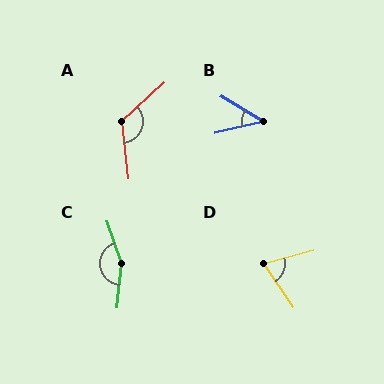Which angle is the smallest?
B, at approximately 45 degrees.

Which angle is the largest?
C, at approximately 156 degrees.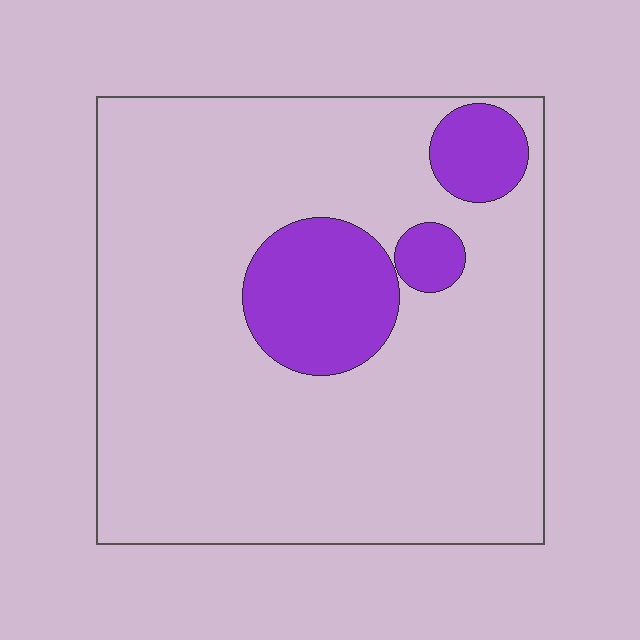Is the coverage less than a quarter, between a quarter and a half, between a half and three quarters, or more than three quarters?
Less than a quarter.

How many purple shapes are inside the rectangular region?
3.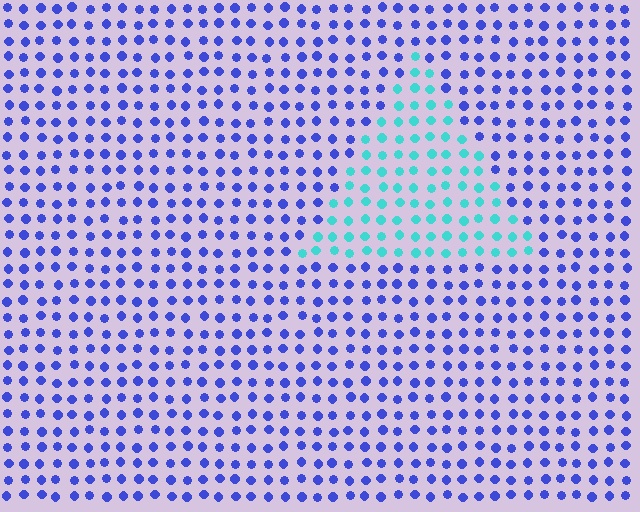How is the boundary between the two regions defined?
The boundary is defined purely by a slight shift in hue (about 59 degrees). Spacing, size, and orientation are identical on both sides.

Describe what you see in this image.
The image is filled with small blue elements in a uniform arrangement. A triangle-shaped region is visible where the elements are tinted to a slightly different hue, forming a subtle color boundary.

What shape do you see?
I see a triangle.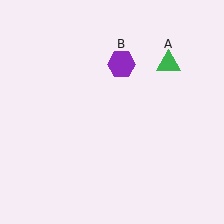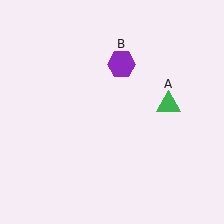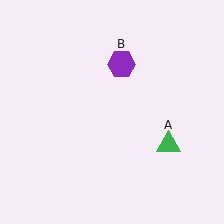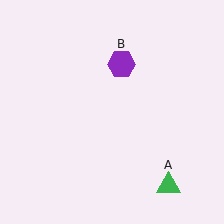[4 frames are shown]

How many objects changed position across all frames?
1 object changed position: green triangle (object A).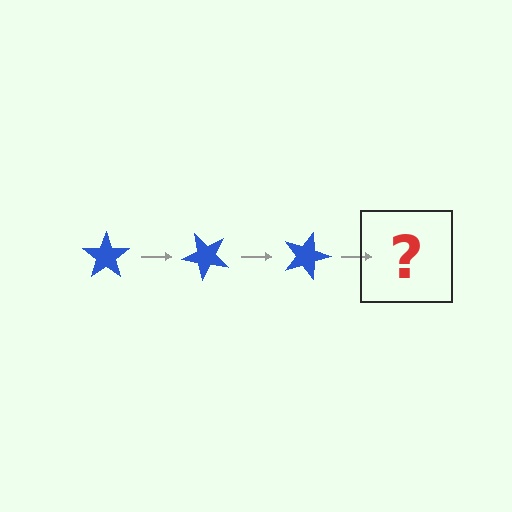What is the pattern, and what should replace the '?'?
The pattern is that the star rotates 45 degrees each step. The '?' should be a blue star rotated 135 degrees.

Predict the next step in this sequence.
The next step is a blue star rotated 135 degrees.